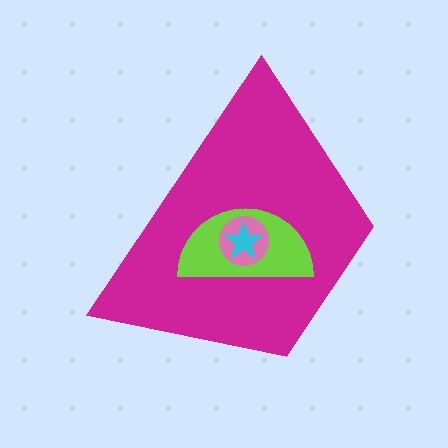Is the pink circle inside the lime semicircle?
Yes.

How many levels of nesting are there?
4.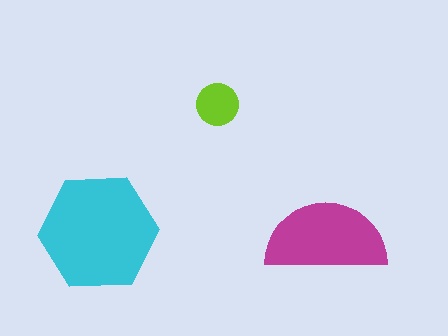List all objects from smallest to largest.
The lime circle, the magenta semicircle, the cyan hexagon.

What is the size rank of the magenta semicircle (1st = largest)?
2nd.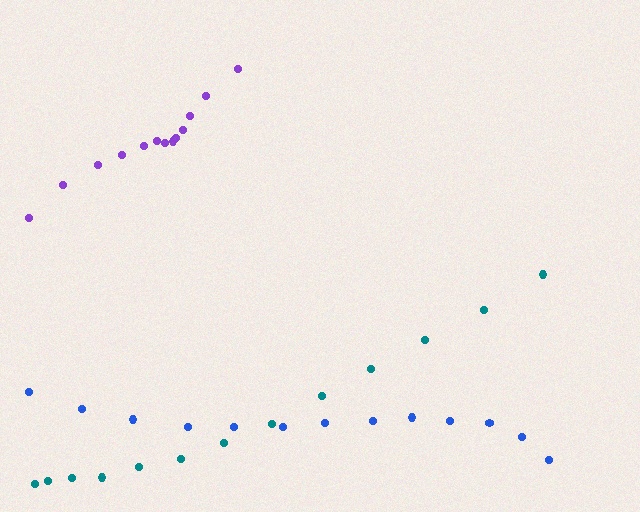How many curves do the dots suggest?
There are 3 distinct paths.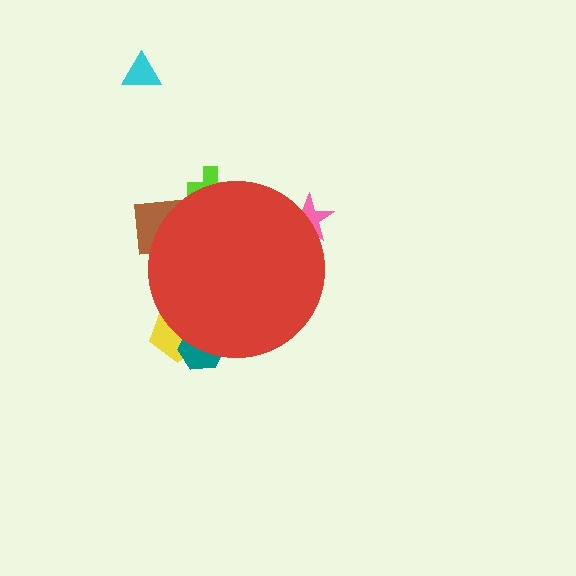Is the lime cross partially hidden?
Yes, the lime cross is partially hidden behind the red circle.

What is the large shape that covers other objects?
A red circle.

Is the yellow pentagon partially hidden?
Yes, the yellow pentagon is partially hidden behind the red circle.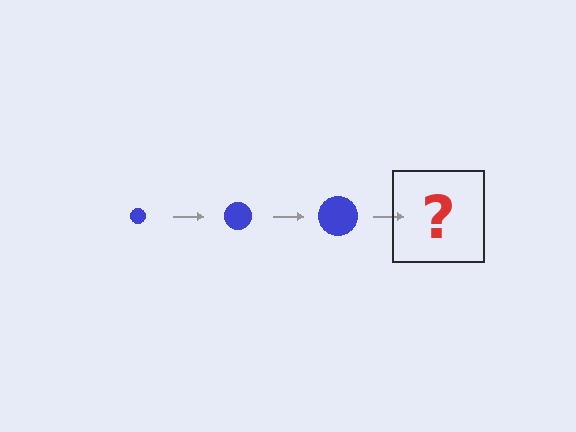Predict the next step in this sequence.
The next step is a blue circle, larger than the previous one.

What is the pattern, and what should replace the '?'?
The pattern is that the circle gets progressively larger each step. The '?' should be a blue circle, larger than the previous one.